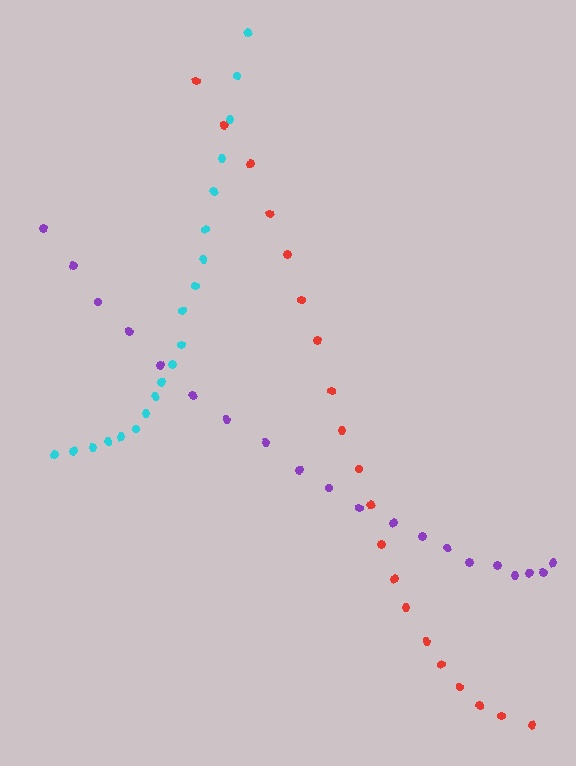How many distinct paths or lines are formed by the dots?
There are 3 distinct paths.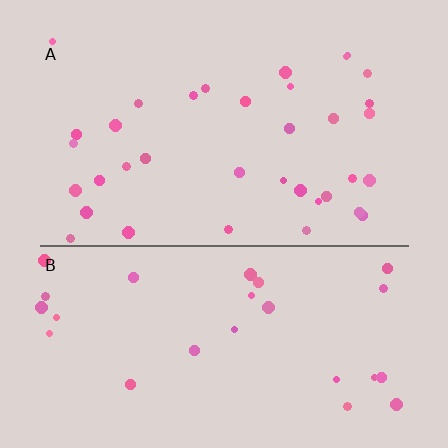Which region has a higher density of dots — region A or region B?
A (the top).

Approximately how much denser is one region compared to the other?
Approximately 1.4× — region A over region B.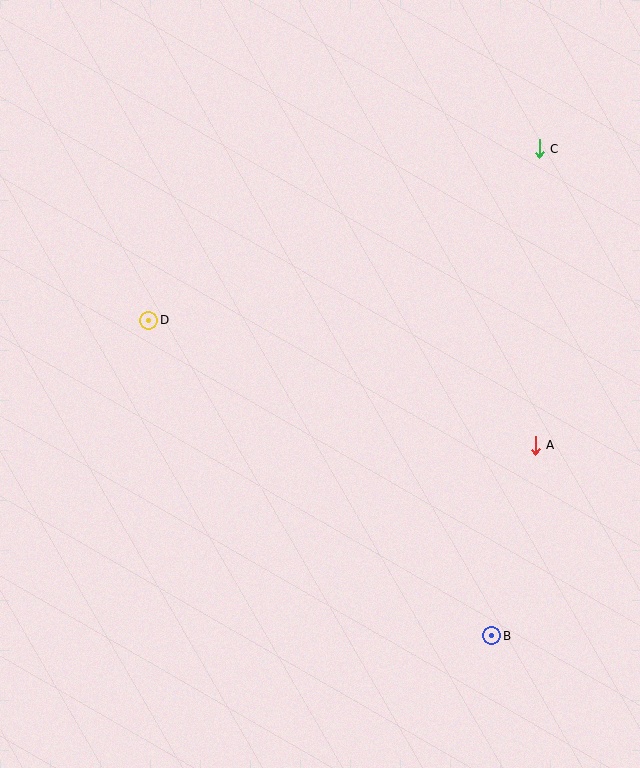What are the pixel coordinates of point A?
Point A is at (535, 445).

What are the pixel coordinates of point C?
Point C is at (539, 149).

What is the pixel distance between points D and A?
The distance between D and A is 406 pixels.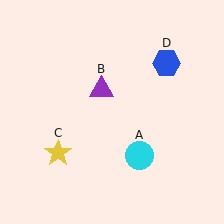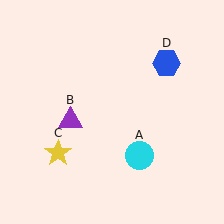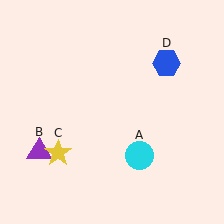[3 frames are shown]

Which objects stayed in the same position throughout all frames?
Cyan circle (object A) and yellow star (object C) and blue hexagon (object D) remained stationary.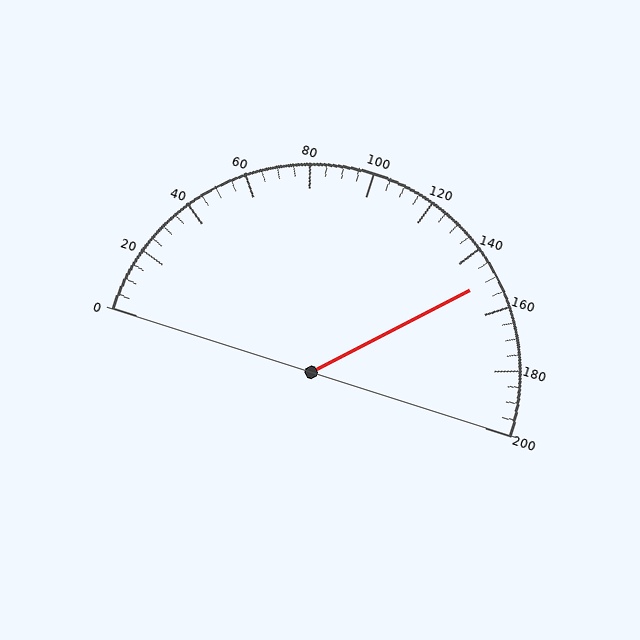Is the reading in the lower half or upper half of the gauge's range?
The reading is in the upper half of the range (0 to 200).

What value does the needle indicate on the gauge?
The needle indicates approximately 150.